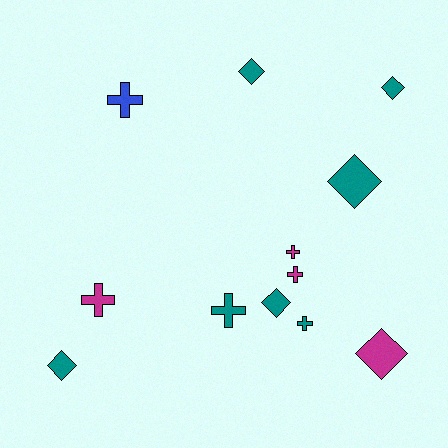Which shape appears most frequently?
Diamond, with 6 objects.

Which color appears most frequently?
Teal, with 7 objects.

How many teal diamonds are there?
There are 5 teal diamonds.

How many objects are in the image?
There are 12 objects.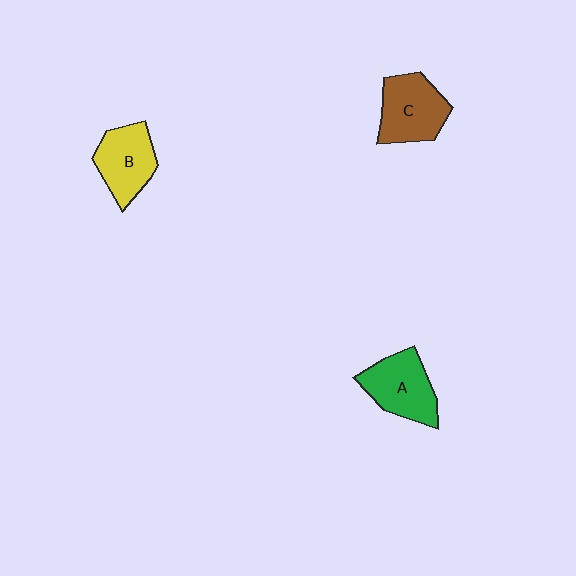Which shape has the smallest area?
Shape B (yellow).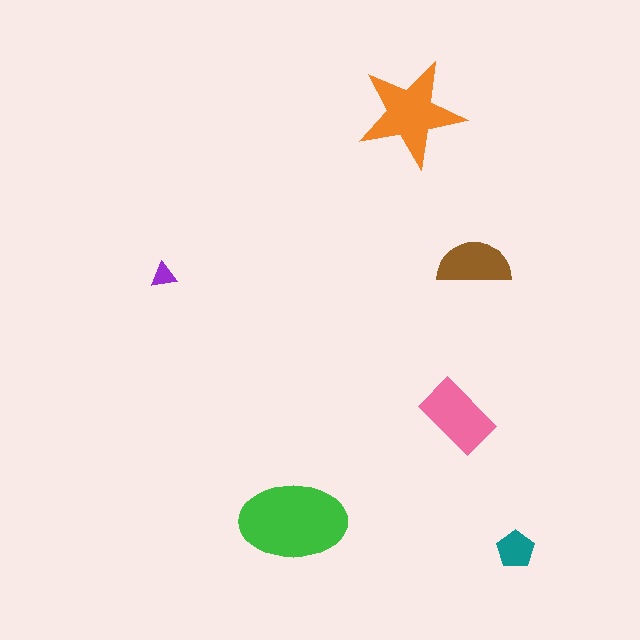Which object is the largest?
The green ellipse.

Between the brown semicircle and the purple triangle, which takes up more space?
The brown semicircle.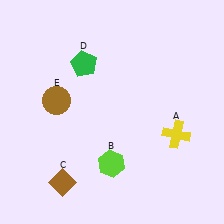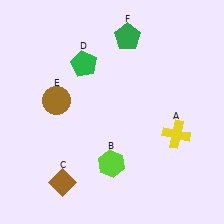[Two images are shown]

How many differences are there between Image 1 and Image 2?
There is 1 difference between the two images.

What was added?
A green pentagon (F) was added in Image 2.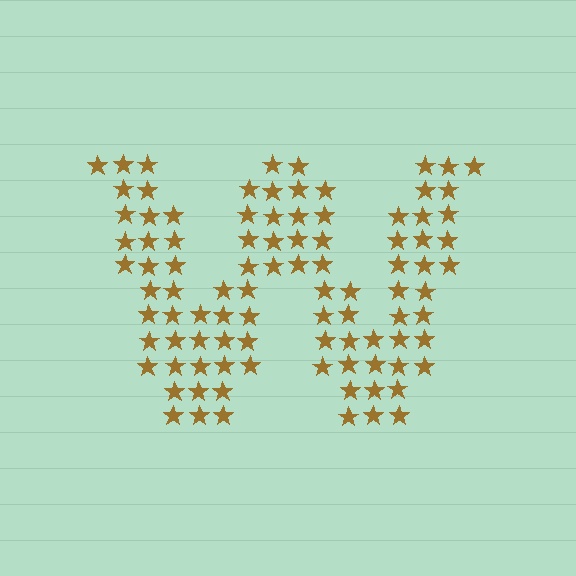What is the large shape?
The large shape is the letter W.